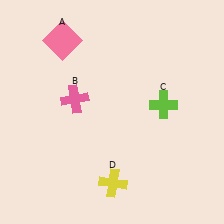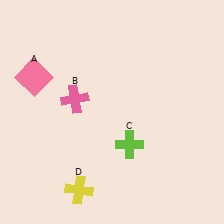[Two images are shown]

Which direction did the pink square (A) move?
The pink square (A) moved down.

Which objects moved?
The objects that moved are: the pink square (A), the lime cross (C), the yellow cross (D).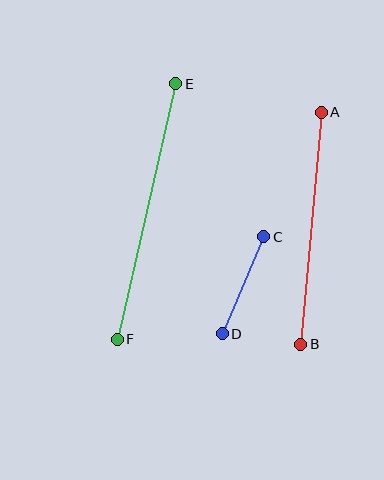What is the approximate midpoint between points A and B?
The midpoint is at approximately (311, 228) pixels.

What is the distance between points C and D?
The distance is approximately 105 pixels.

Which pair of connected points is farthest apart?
Points E and F are farthest apart.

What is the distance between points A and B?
The distance is approximately 233 pixels.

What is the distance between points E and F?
The distance is approximately 262 pixels.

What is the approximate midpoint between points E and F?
The midpoint is at approximately (147, 211) pixels.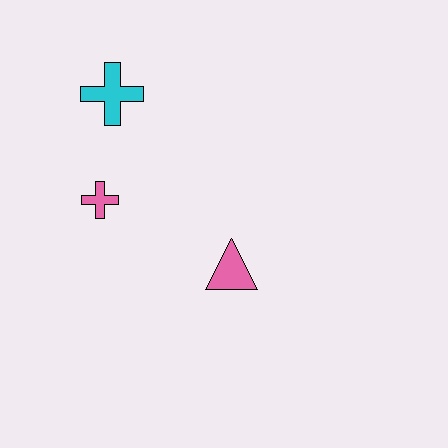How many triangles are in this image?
There is 1 triangle.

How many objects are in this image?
There are 3 objects.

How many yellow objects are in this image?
There are no yellow objects.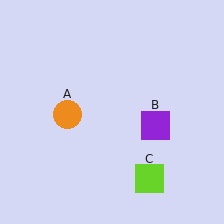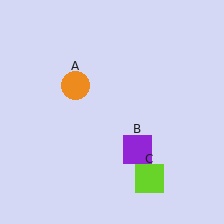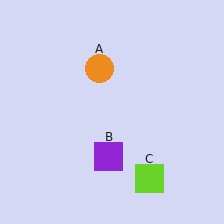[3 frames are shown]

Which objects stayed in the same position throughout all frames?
Lime square (object C) remained stationary.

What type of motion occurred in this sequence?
The orange circle (object A), purple square (object B) rotated clockwise around the center of the scene.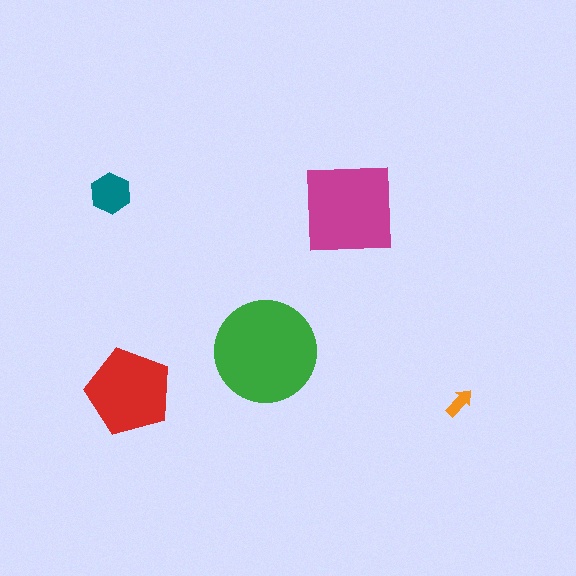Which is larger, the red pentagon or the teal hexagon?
The red pentagon.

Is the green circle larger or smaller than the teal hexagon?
Larger.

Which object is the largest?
The green circle.